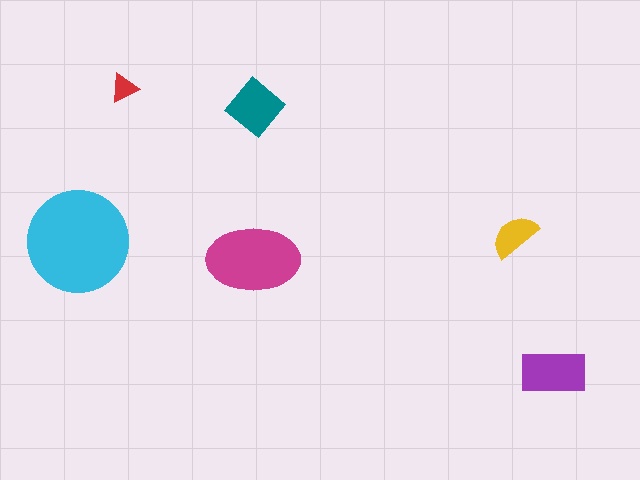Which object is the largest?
The cyan circle.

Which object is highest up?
The red triangle is topmost.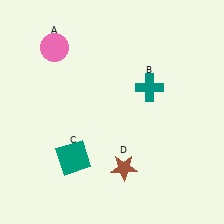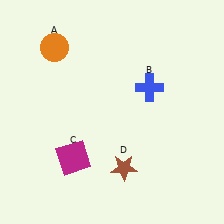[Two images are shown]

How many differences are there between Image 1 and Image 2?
There are 3 differences between the two images.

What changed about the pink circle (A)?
In Image 1, A is pink. In Image 2, it changed to orange.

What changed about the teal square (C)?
In Image 1, C is teal. In Image 2, it changed to magenta.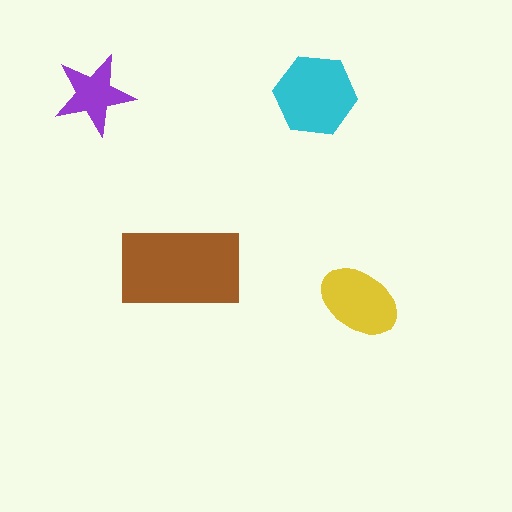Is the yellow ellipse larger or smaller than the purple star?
Larger.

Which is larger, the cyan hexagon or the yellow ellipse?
The cyan hexagon.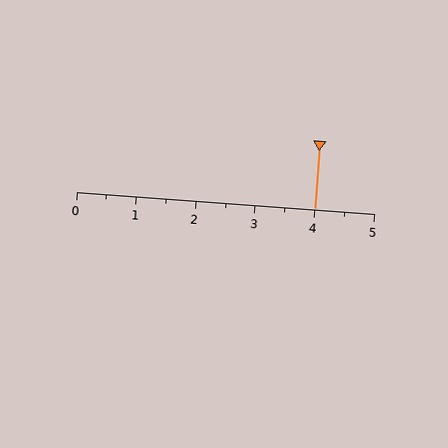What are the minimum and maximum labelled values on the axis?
The axis runs from 0 to 5.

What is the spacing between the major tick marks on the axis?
The major ticks are spaced 1 apart.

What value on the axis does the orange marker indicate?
The marker indicates approximately 4.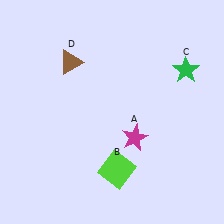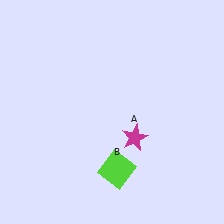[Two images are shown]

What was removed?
The green star (C), the brown triangle (D) were removed in Image 2.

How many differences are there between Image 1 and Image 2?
There are 2 differences between the two images.